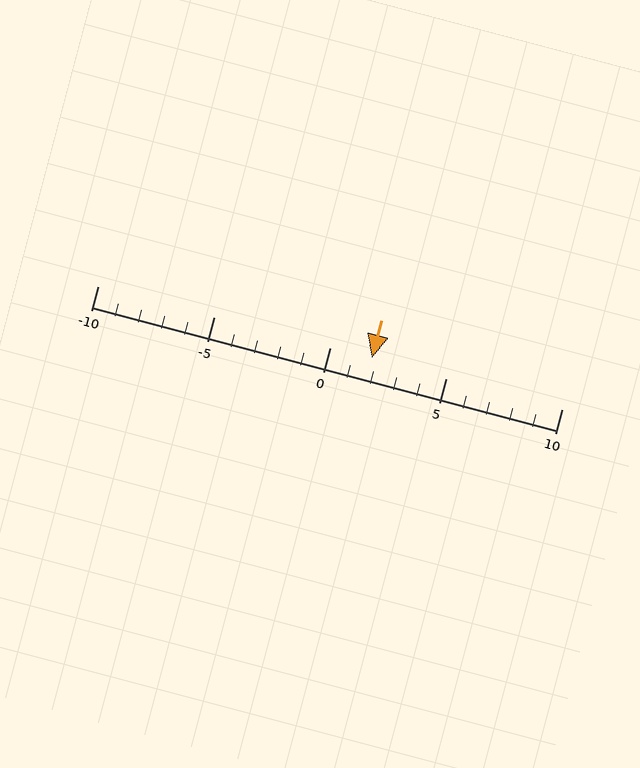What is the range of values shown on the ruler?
The ruler shows values from -10 to 10.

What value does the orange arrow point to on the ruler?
The orange arrow points to approximately 2.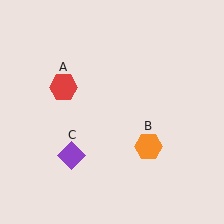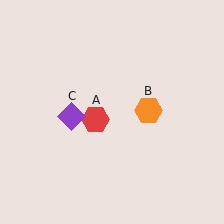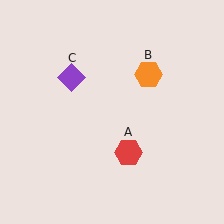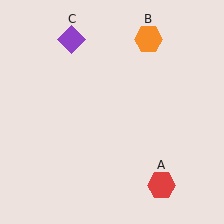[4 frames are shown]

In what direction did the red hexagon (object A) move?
The red hexagon (object A) moved down and to the right.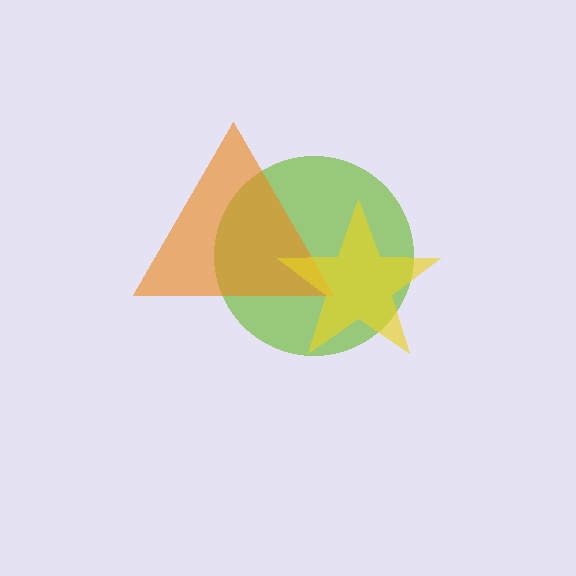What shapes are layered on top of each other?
The layered shapes are: a lime circle, an orange triangle, a yellow star.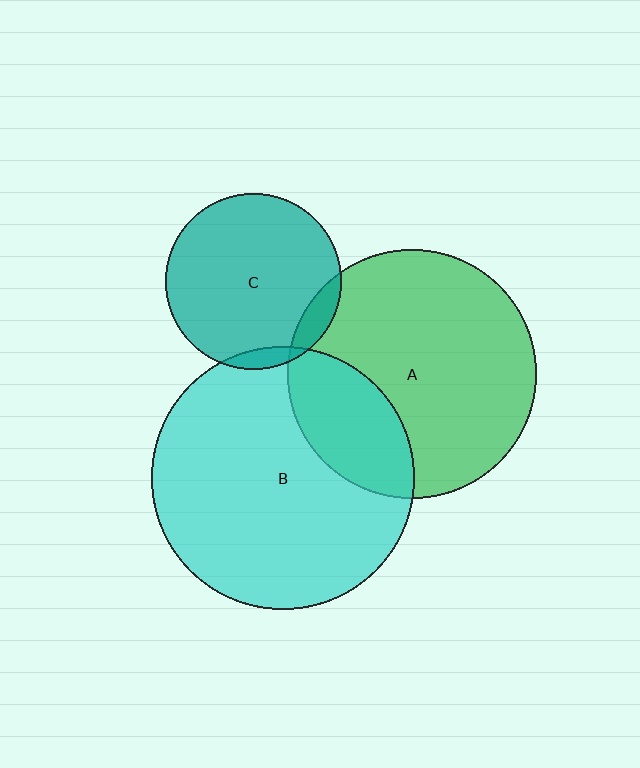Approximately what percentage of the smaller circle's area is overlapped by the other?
Approximately 10%.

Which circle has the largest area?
Circle B (cyan).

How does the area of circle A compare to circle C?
Approximately 2.0 times.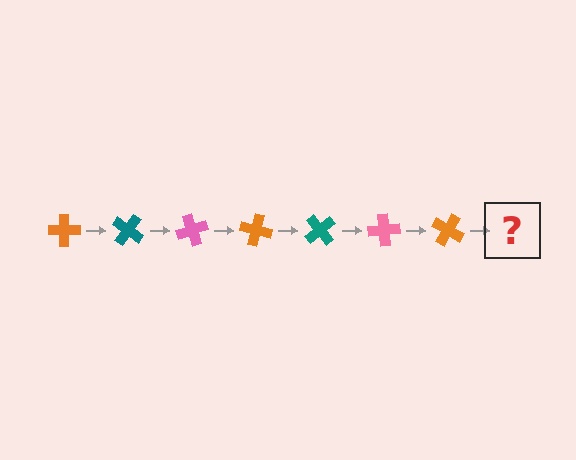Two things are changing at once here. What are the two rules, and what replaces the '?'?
The two rules are that it rotates 35 degrees each step and the color cycles through orange, teal, and pink. The '?' should be a teal cross, rotated 245 degrees from the start.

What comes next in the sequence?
The next element should be a teal cross, rotated 245 degrees from the start.